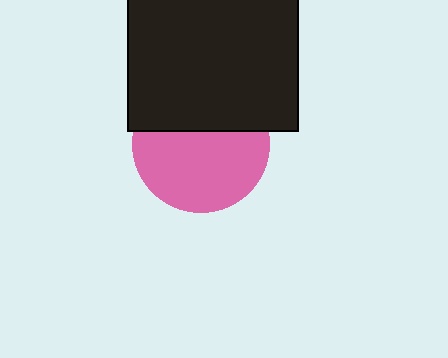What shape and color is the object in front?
The object in front is a black rectangle.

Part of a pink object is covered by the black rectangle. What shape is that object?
It is a circle.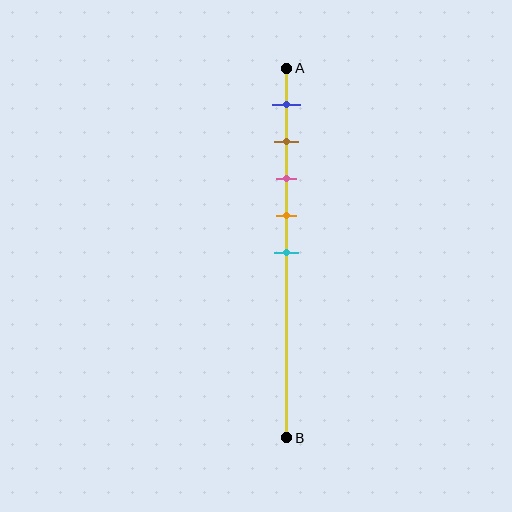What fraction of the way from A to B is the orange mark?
The orange mark is approximately 40% (0.4) of the way from A to B.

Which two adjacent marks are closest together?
The brown and pink marks are the closest adjacent pair.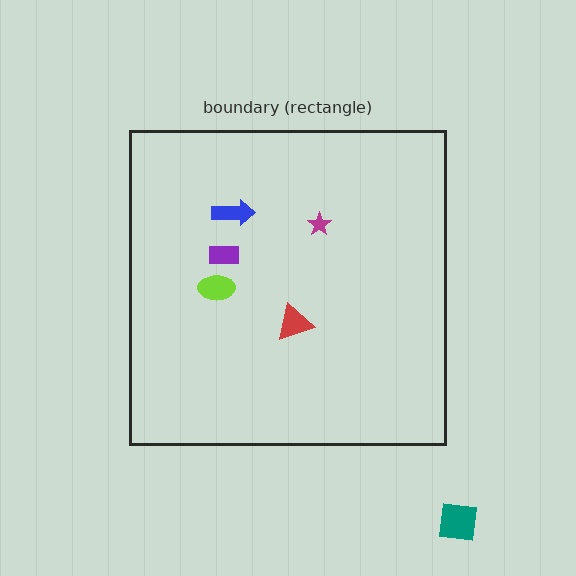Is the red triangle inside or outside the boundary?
Inside.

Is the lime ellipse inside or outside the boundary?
Inside.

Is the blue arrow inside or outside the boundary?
Inside.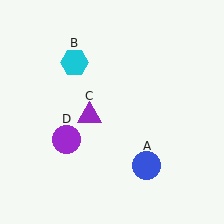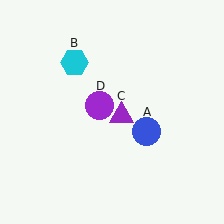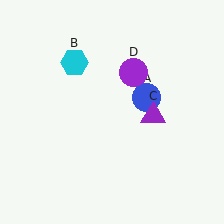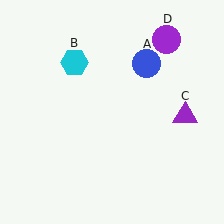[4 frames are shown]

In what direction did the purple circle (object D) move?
The purple circle (object D) moved up and to the right.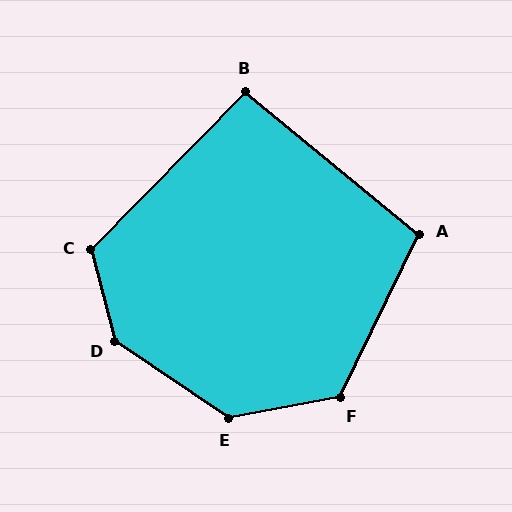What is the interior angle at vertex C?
Approximately 121 degrees (obtuse).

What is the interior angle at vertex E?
Approximately 135 degrees (obtuse).